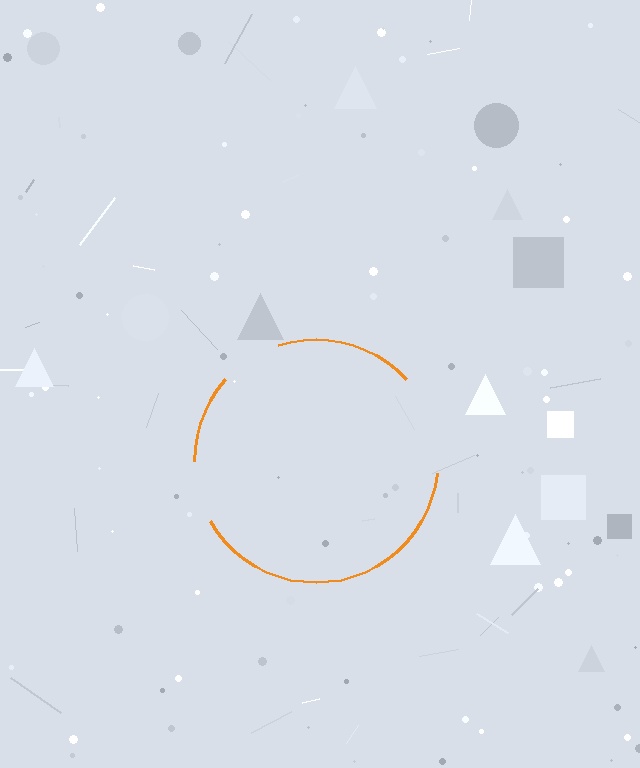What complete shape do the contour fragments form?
The contour fragments form a circle.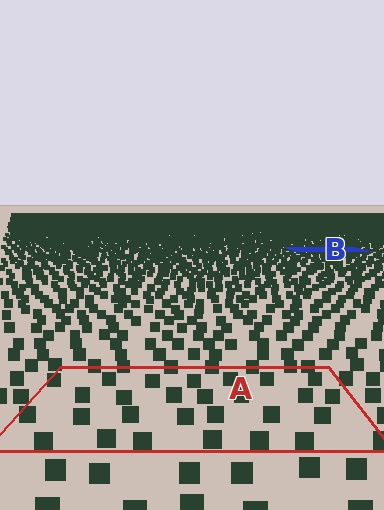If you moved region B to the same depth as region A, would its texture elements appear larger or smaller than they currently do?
They would appear larger. At a closer depth, the same texture elements are projected at a bigger on-screen size.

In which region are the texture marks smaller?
The texture marks are smaller in region B, because it is farther away.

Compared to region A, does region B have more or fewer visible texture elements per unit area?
Region B has more texture elements per unit area — they are packed more densely because it is farther away.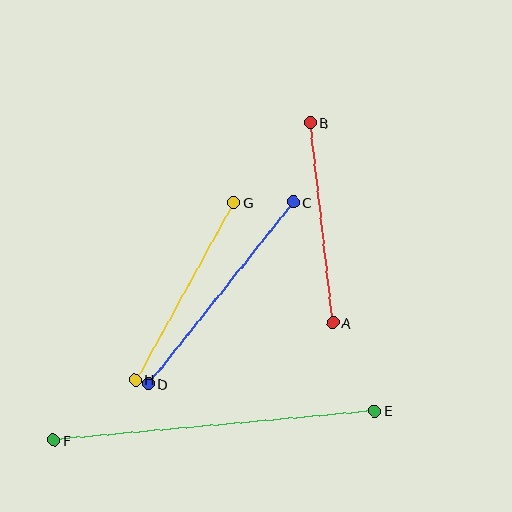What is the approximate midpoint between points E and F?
The midpoint is at approximately (214, 426) pixels.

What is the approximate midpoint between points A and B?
The midpoint is at approximately (322, 223) pixels.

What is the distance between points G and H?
The distance is approximately 203 pixels.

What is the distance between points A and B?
The distance is approximately 202 pixels.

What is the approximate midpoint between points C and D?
The midpoint is at approximately (221, 293) pixels.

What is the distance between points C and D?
The distance is approximately 233 pixels.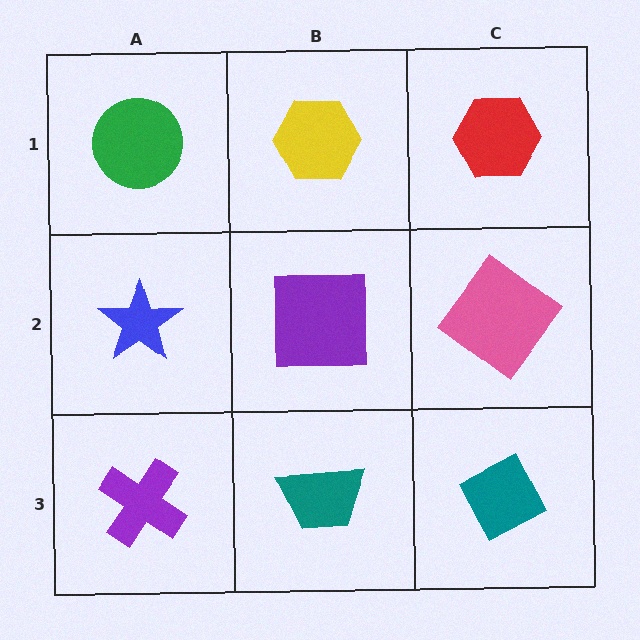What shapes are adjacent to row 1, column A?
A blue star (row 2, column A), a yellow hexagon (row 1, column B).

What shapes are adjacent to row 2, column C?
A red hexagon (row 1, column C), a teal diamond (row 3, column C), a purple square (row 2, column B).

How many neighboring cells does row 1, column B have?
3.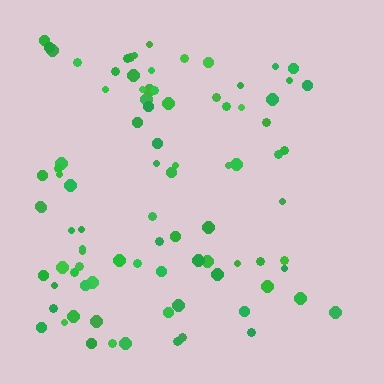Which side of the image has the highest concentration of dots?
The left.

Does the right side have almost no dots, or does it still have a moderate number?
Still a moderate number, just noticeably fewer than the left.